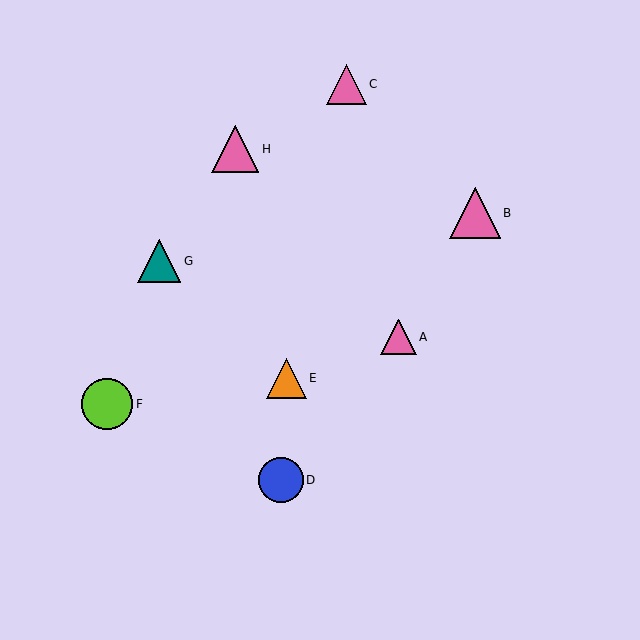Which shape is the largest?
The lime circle (labeled F) is the largest.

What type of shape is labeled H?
Shape H is a pink triangle.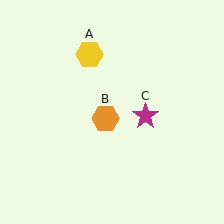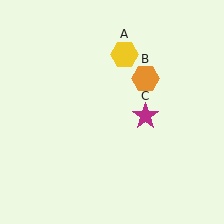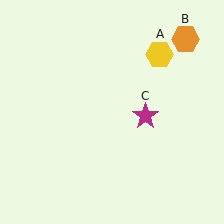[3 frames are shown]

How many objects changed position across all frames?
2 objects changed position: yellow hexagon (object A), orange hexagon (object B).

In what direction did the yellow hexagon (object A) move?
The yellow hexagon (object A) moved right.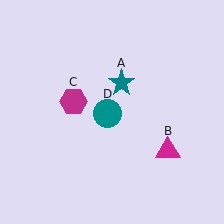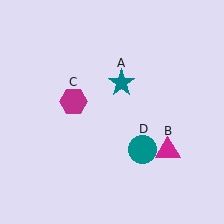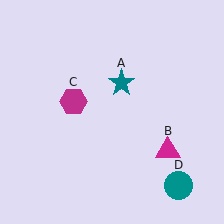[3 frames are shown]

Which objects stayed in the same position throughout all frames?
Teal star (object A) and magenta triangle (object B) and magenta hexagon (object C) remained stationary.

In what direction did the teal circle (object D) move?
The teal circle (object D) moved down and to the right.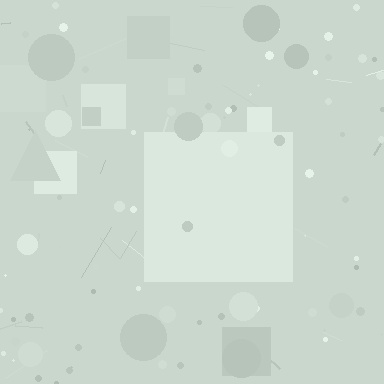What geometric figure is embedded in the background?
A square is embedded in the background.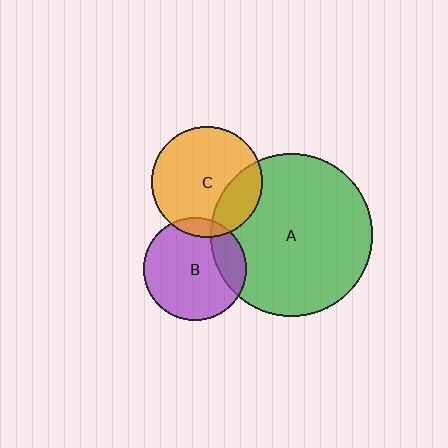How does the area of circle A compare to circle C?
Approximately 2.1 times.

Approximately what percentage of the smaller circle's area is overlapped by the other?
Approximately 25%.